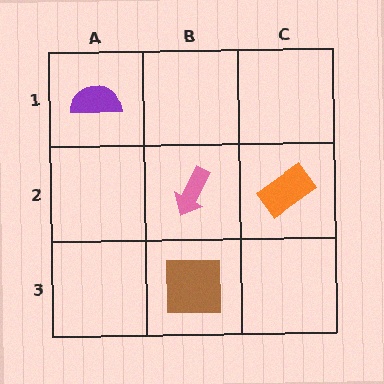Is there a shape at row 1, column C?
No, that cell is empty.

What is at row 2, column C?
An orange rectangle.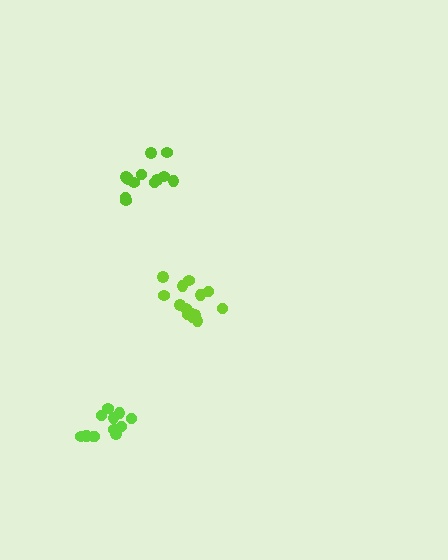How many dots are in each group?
Group 1: 14 dots, Group 2: 12 dots, Group 3: 13 dots (39 total).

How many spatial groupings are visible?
There are 3 spatial groupings.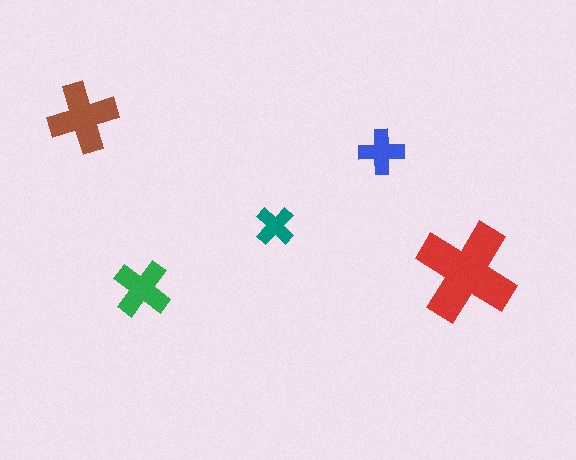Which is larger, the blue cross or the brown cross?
The brown one.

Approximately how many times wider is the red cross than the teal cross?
About 2.5 times wider.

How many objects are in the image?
There are 5 objects in the image.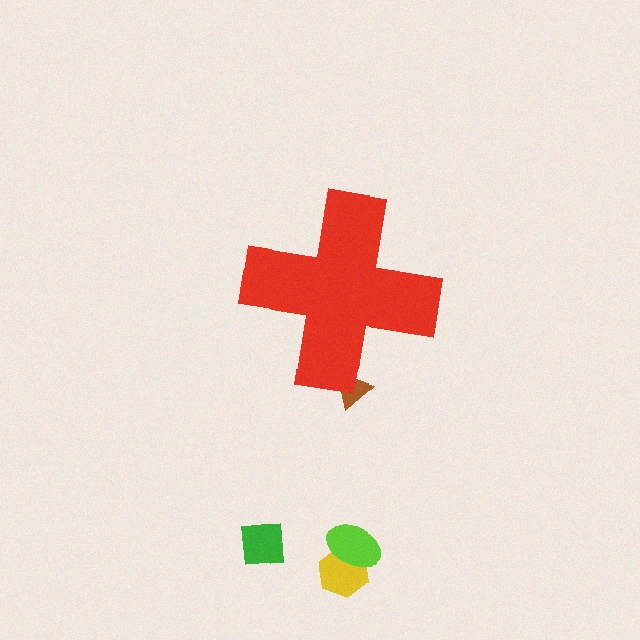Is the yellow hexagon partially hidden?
No, the yellow hexagon is fully visible.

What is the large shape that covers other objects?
A red cross.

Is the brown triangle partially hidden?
Yes, the brown triangle is partially hidden behind the red cross.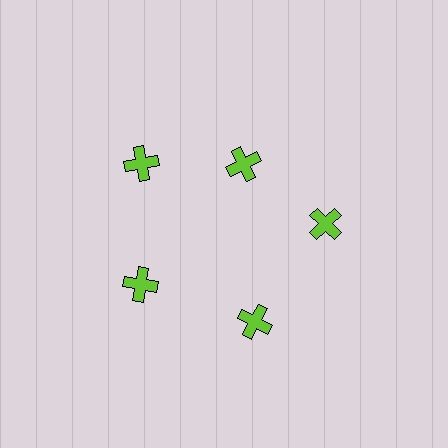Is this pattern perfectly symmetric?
No. The 5 lime crosses are arranged in a ring, but one element near the 1 o'clock position is pulled inward toward the center, breaking the 5-fold rotational symmetry.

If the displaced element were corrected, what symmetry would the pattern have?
It would have 5-fold rotational symmetry — the pattern would map onto itself every 72 degrees.